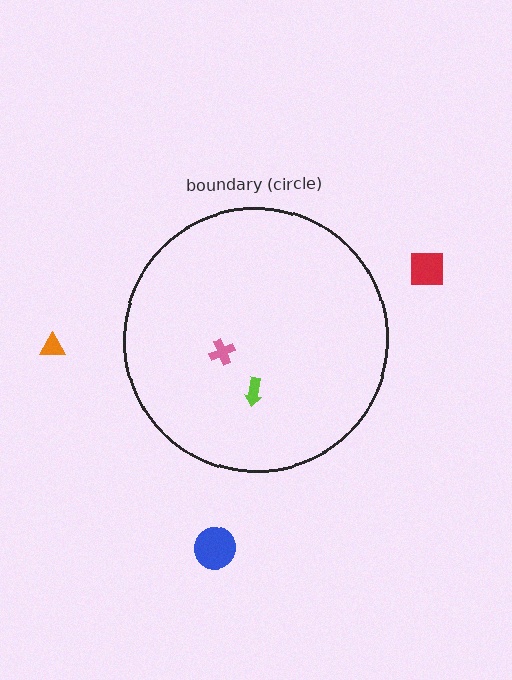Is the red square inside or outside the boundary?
Outside.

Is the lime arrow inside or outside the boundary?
Inside.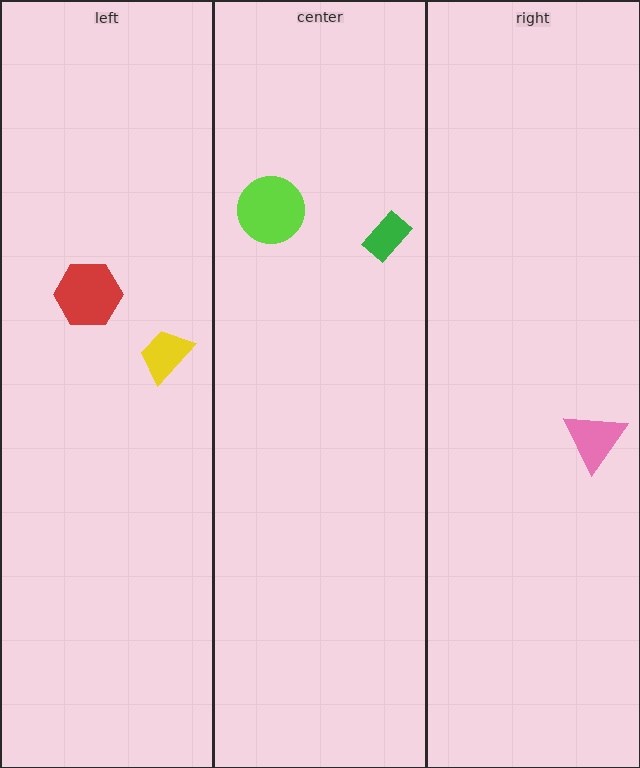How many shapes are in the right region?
1.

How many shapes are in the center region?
2.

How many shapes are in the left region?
2.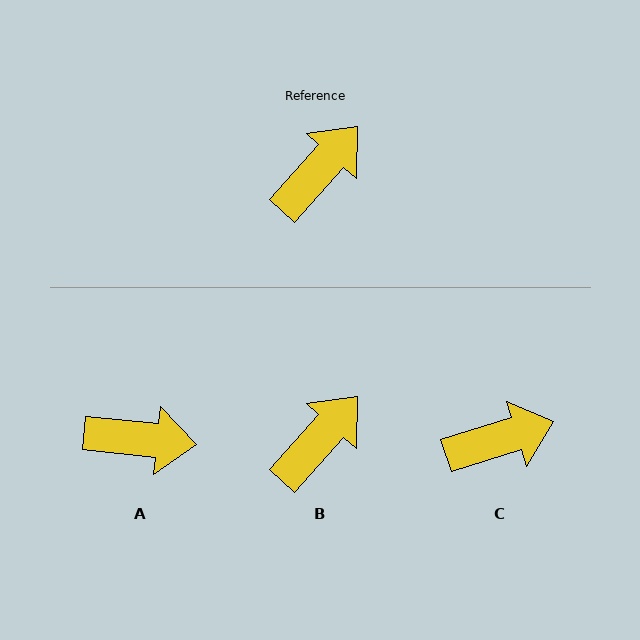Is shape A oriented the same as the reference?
No, it is off by about 54 degrees.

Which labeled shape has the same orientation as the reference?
B.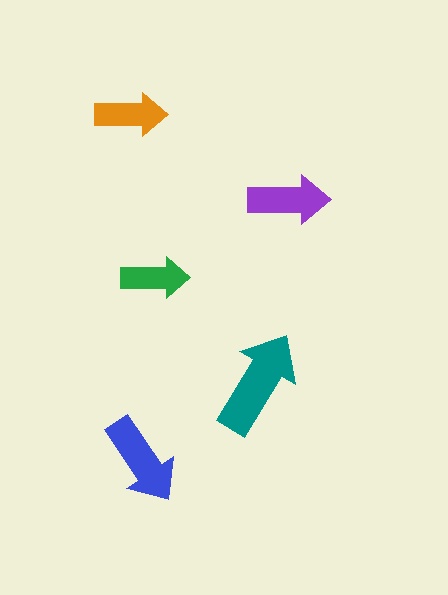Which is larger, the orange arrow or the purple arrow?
The purple one.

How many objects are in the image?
There are 5 objects in the image.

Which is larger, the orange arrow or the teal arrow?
The teal one.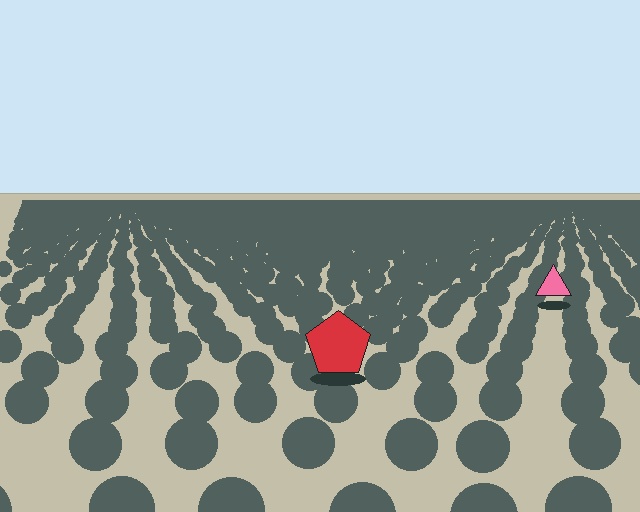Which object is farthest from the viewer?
The pink triangle is farthest from the viewer. It appears smaller and the ground texture around it is denser.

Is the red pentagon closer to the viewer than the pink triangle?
Yes. The red pentagon is closer — you can tell from the texture gradient: the ground texture is coarser near it.